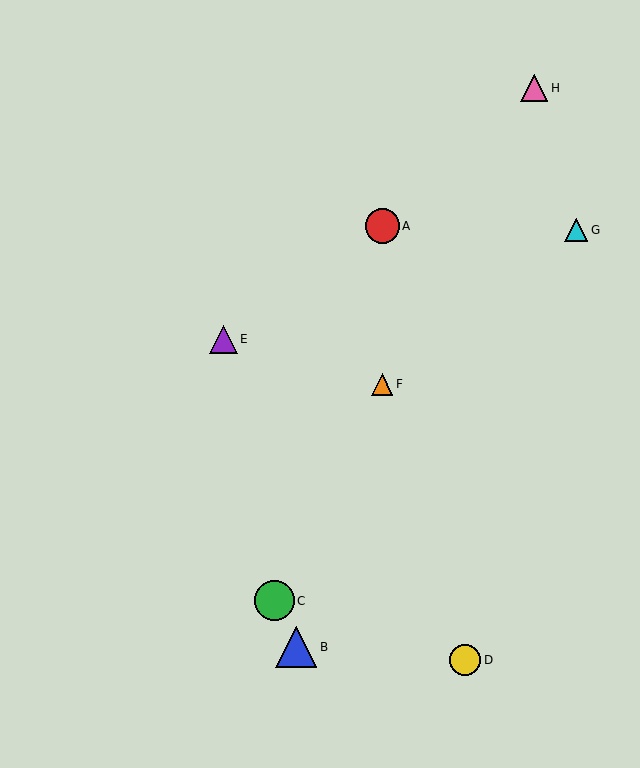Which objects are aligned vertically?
Objects A, F are aligned vertically.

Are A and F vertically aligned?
Yes, both are at x≈382.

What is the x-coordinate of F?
Object F is at x≈382.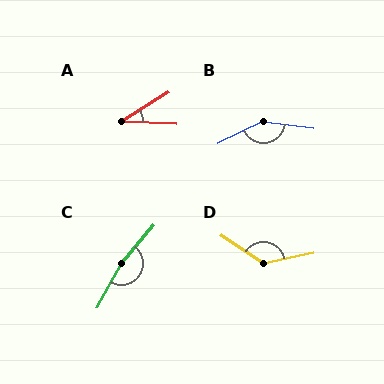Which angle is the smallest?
A, at approximately 34 degrees.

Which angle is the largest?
C, at approximately 169 degrees.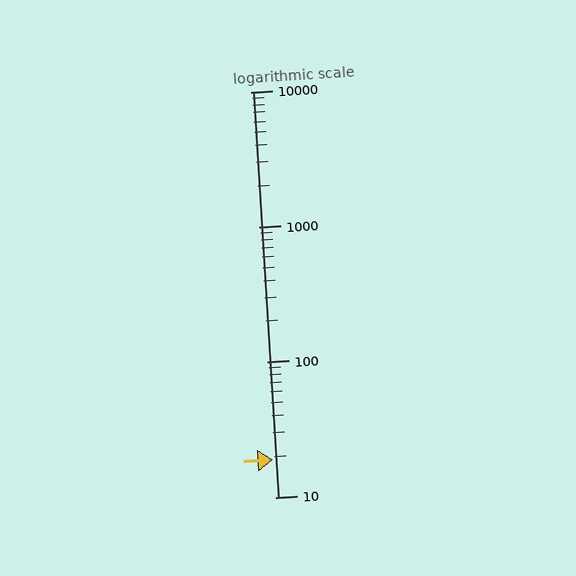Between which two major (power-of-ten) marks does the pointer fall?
The pointer is between 10 and 100.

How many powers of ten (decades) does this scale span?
The scale spans 3 decades, from 10 to 10000.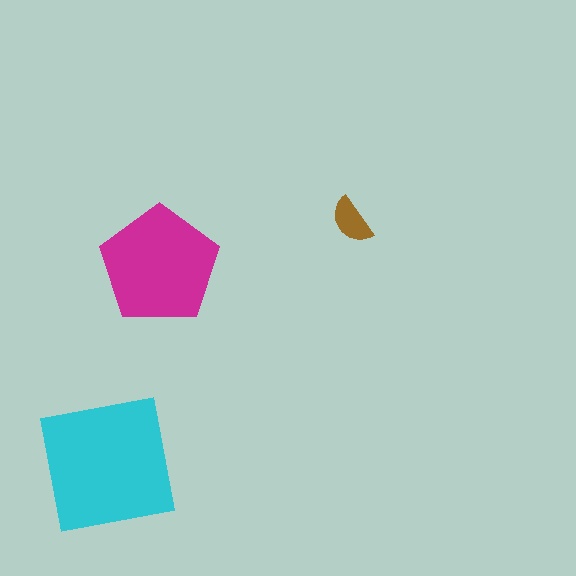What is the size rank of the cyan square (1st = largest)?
1st.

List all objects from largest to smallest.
The cyan square, the magenta pentagon, the brown semicircle.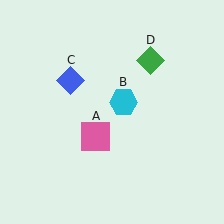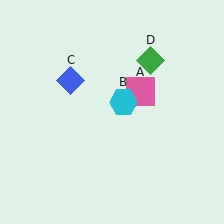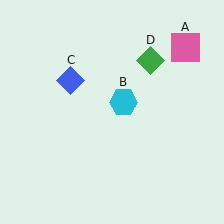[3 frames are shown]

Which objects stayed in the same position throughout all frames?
Cyan hexagon (object B) and blue diamond (object C) and green diamond (object D) remained stationary.